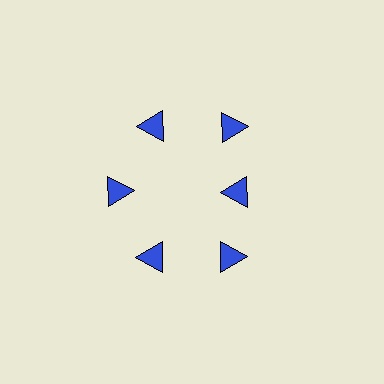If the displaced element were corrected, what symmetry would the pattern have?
It would have 6-fold rotational symmetry — the pattern would map onto itself every 60 degrees.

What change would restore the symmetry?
The symmetry would be restored by moving it outward, back onto the ring so that all 6 triangles sit at equal angles and equal distance from the center.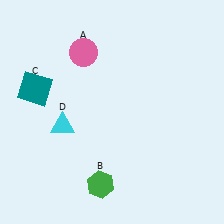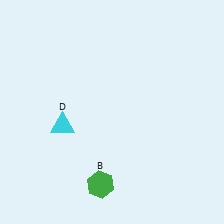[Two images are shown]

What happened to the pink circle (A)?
The pink circle (A) was removed in Image 2. It was in the top-left area of Image 1.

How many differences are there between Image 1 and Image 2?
There are 2 differences between the two images.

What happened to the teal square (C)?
The teal square (C) was removed in Image 2. It was in the top-left area of Image 1.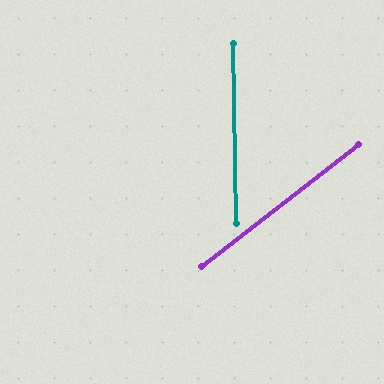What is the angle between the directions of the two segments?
Approximately 53 degrees.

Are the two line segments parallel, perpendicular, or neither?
Neither parallel nor perpendicular — they differ by about 53°.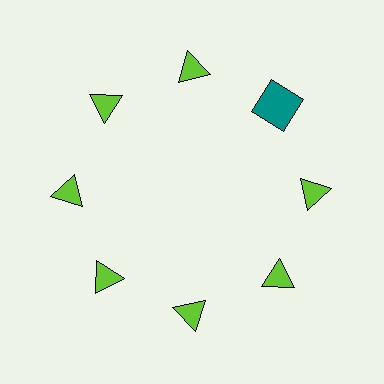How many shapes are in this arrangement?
There are 8 shapes arranged in a ring pattern.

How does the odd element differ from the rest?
It differs in both color (teal instead of lime) and shape (square instead of triangle).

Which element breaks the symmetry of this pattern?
The teal square at roughly the 2 o'clock position breaks the symmetry. All other shapes are lime triangles.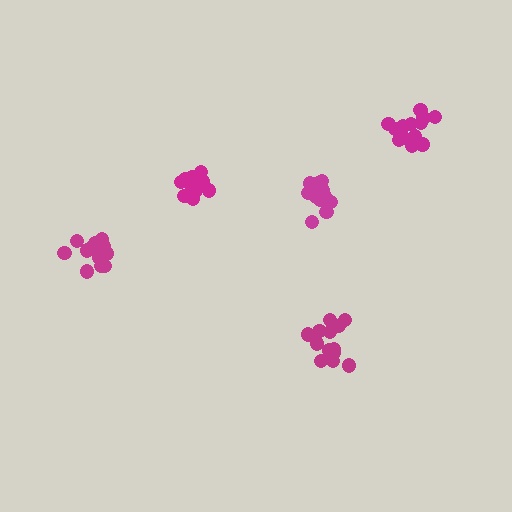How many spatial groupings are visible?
There are 5 spatial groupings.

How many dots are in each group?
Group 1: 14 dots, Group 2: 13 dots, Group 3: 14 dots, Group 4: 15 dots, Group 5: 14 dots (70 total).